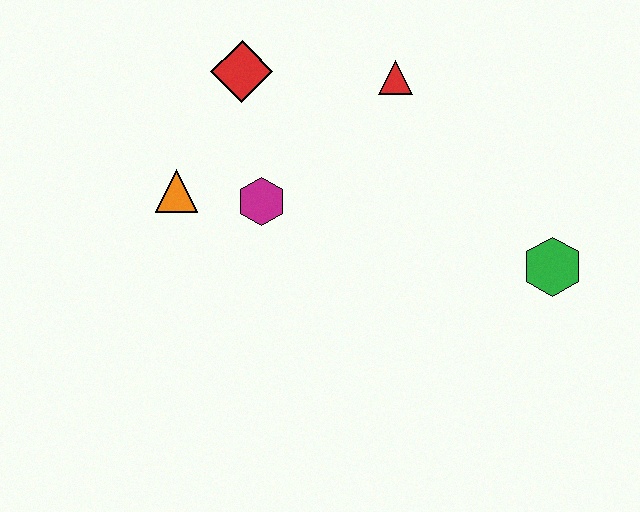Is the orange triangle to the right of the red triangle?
No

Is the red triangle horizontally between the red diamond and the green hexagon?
Yes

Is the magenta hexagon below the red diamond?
Yes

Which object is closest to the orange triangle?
The magenta hexagon is closest to the orange triangle.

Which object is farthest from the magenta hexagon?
The green hexagon is farthest from the magenta hexagon.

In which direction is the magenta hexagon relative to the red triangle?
The magenta hexagon is to the left of the red triangle.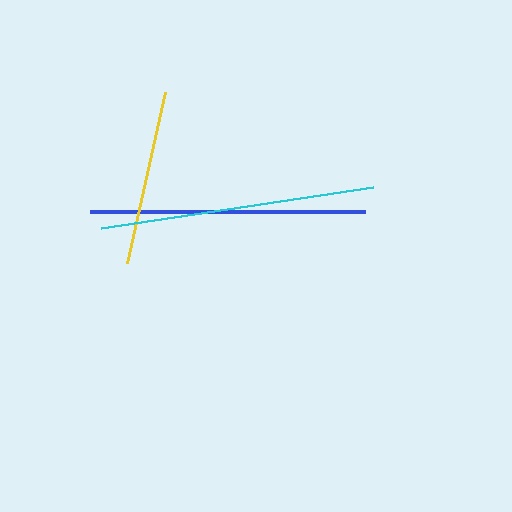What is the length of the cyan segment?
The cyan segment is approximately 274 pixels long.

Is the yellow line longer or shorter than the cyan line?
The cyan line is longer than the yellow line.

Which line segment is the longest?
The blue line is the longest at approximately 275 pixels.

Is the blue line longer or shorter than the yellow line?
The blue line is longer than the yellow line.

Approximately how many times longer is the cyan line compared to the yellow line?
The cyan line is approximately 1.6 times the length of the yellow line.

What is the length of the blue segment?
The blue segment is approximately 275 pixels long.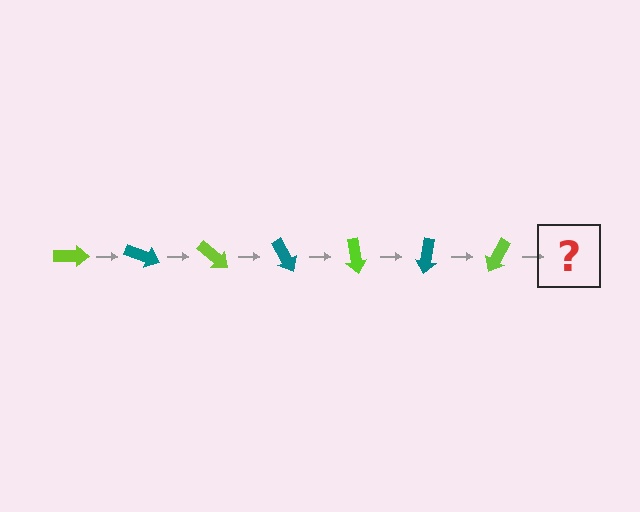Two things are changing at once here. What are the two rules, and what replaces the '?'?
The two rules are that it rotates 20 degrees each step and the color cycles through lime and teal. The '?' should be a teal arrow, rotated 140 degrees from the start.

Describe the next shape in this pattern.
It should be a teal arrow, rotated 140 degrees from the start.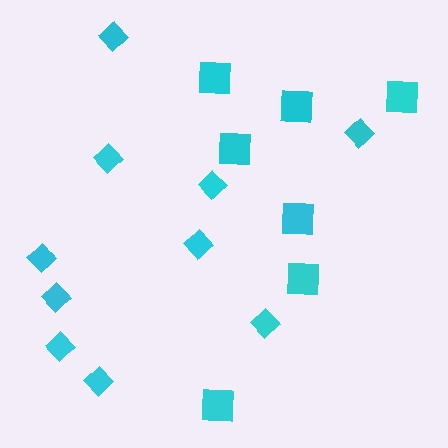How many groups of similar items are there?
There are 2 groups: one group of squares (7) and one group of diamonds (10).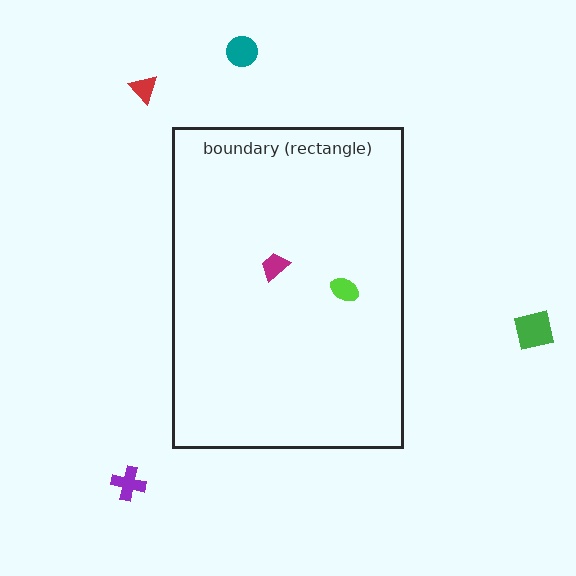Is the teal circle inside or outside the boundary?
Outside.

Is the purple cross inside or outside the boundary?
Outside.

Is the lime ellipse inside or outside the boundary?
Inside.